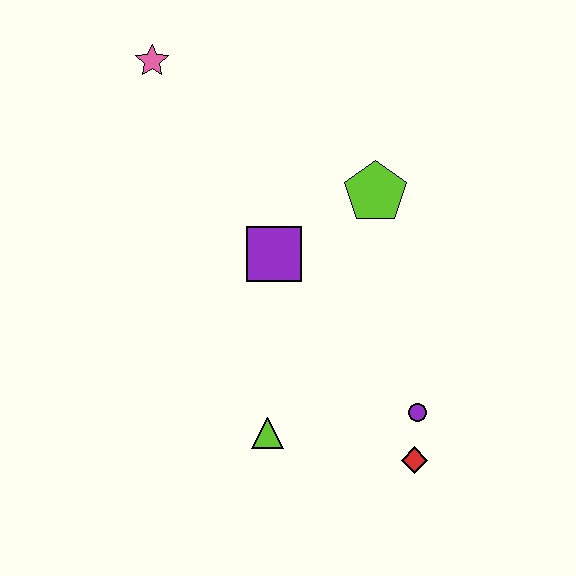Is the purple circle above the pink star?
No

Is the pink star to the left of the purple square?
Yes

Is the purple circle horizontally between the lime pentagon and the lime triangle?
No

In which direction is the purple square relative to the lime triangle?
The purple square is above the lime triangle.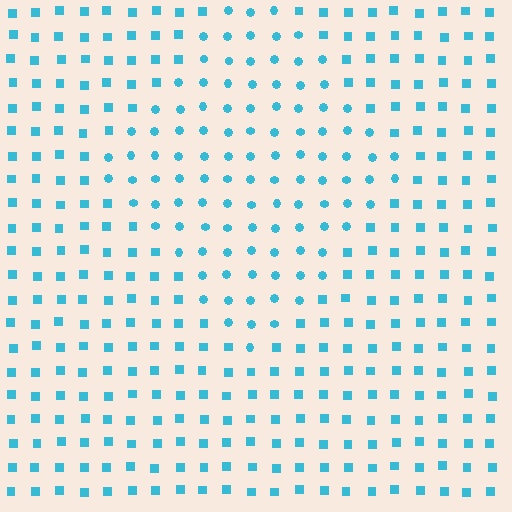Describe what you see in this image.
The image is filled with small cyan elements arranged in a uniform grid. A diamond-shaped region contains circles, while the surrounding area contains squares. The boundary is defined purely by the change in element shape.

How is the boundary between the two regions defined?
The boundary is defined by a change in element shape: circles inside vs. squares outside. All elements share the same color and spacing.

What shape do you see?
I see a diamond.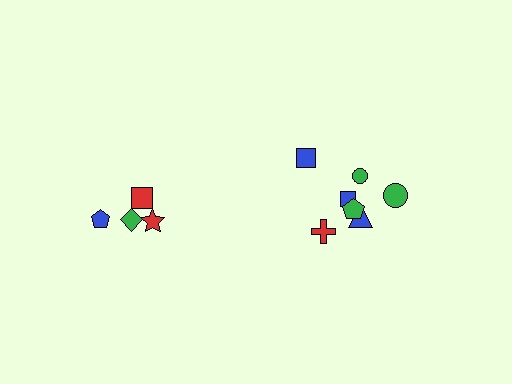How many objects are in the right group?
There are 7 objects.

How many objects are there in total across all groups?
There are 11 objects.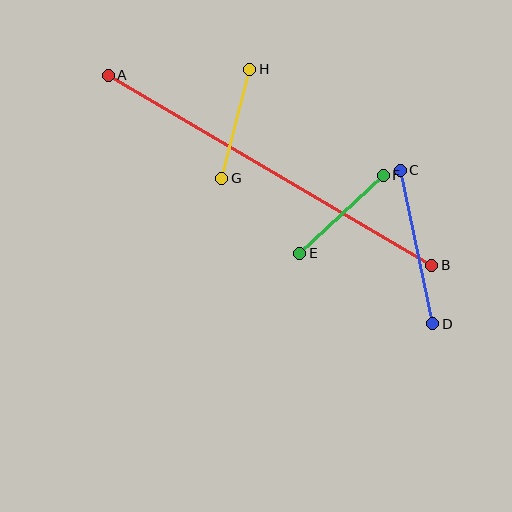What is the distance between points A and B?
The distance is approximately 375 pixels.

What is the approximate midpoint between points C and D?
The midpoint is at approximately (417, 247) pixels.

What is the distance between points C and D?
The distance is approximately 157 pixels.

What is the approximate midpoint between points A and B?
The midpoint is at approximately (270, 170) pixels.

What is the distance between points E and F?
The distance is approximately 115 pixels.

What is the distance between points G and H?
The distance is approximately 112 pixels.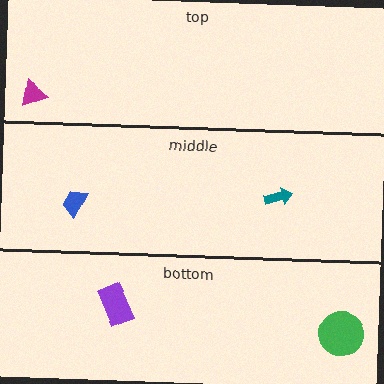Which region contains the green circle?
The bottom region.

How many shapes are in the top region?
1.